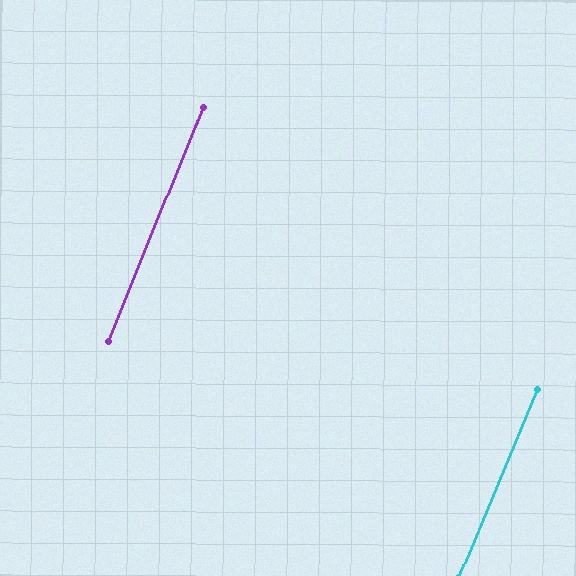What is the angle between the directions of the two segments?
Approximately 1 degree.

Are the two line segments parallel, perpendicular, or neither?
Parallel — their directions differ by only 0.6°.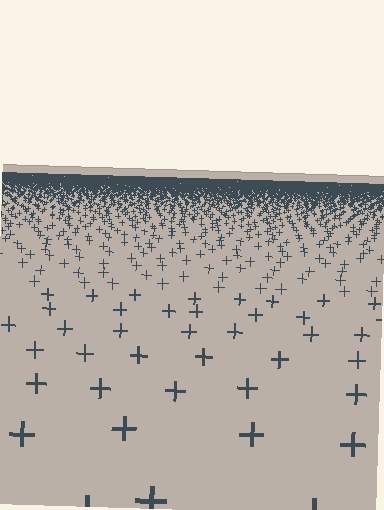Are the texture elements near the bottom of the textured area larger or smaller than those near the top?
Larger. Near the bottom, elements are closer to the viewer and appear at a bigger on-screen size.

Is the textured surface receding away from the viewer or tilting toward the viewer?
The surface is receding away from the viewer. Texture elements get smaller and denser toward the top.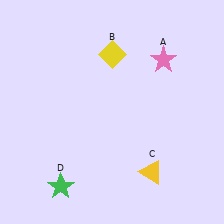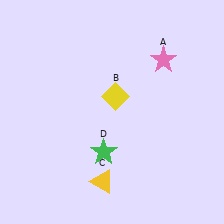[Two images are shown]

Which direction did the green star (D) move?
The green star (D) moved right.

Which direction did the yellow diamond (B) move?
The yellow diamond (B) moved down.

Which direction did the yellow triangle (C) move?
The yellow triangle (C) moved left.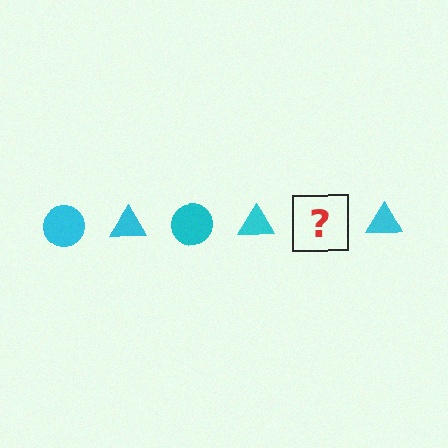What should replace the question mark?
The question mark should be replaced with a cyan circle.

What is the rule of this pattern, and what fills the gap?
The rule is that the pattern cycles through circle, triangle shapes in cyan. The gap should be filled with a cyan circle.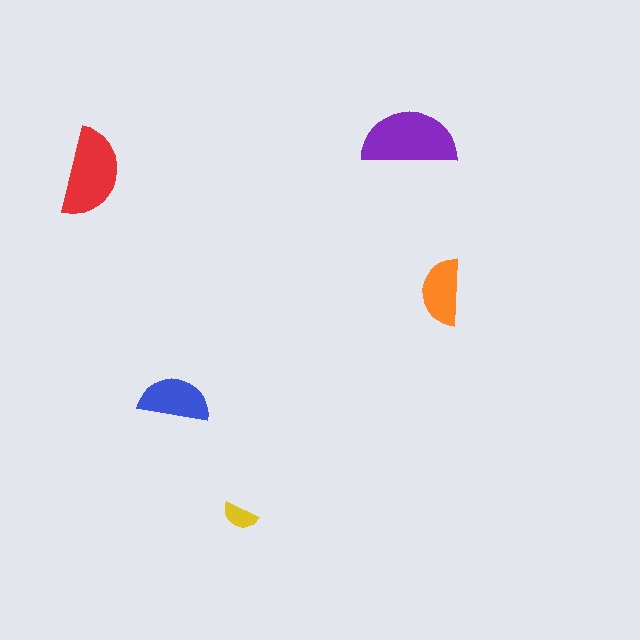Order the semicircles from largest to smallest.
the purple one, the red one, the blue one, the orange one, the yellow one.